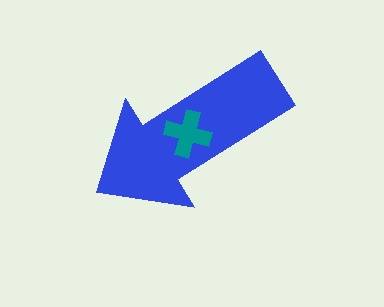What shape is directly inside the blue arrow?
The teal cross.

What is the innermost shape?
The teal cross.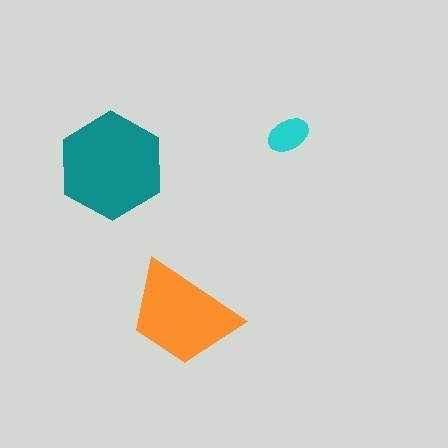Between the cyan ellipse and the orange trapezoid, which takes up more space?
The orange trapezoid.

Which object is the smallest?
The cyan ellipse.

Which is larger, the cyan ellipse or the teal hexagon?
The teal hexagon.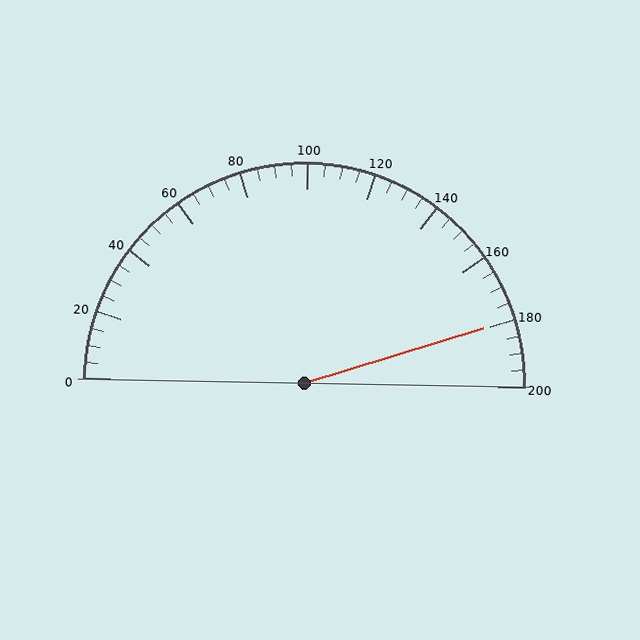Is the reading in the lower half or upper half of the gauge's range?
The reading is in the upper half of the range (0 to 200).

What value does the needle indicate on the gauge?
The needle indicates approximately 180.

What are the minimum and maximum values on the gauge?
The gauge ranges from 0 to 200.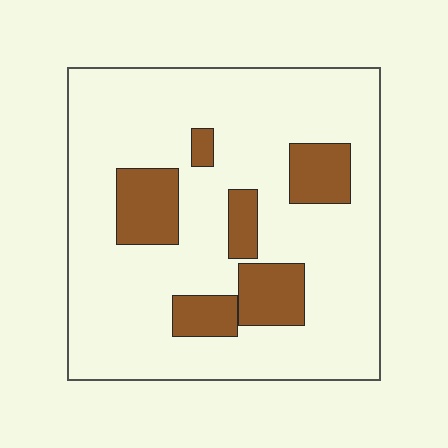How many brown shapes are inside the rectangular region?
6.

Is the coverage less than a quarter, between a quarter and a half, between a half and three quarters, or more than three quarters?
Less than a quarter.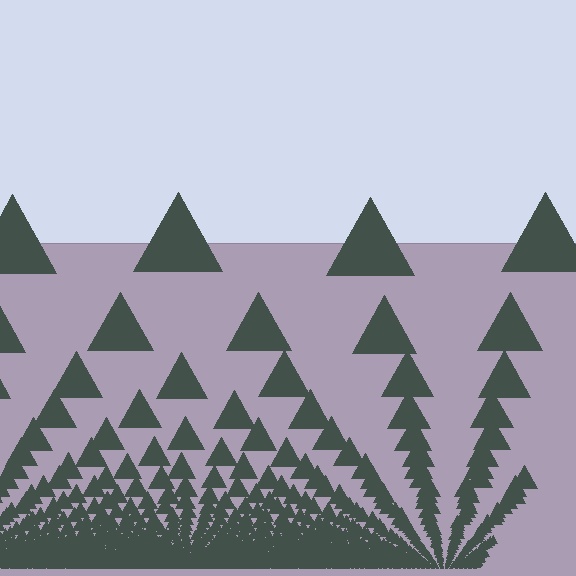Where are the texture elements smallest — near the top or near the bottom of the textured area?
Near the bottom.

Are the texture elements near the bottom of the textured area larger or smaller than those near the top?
Smaller. The gradient is inverted — elements near the bottom are smaller and denser.